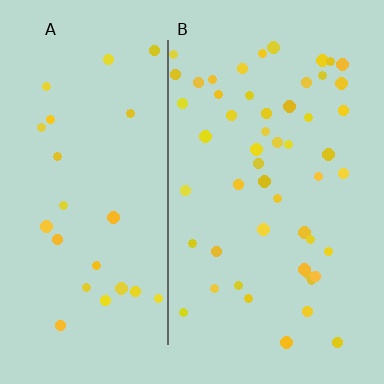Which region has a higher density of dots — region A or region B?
B (the right).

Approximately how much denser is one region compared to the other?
Approximately 2.0× — region B over region A.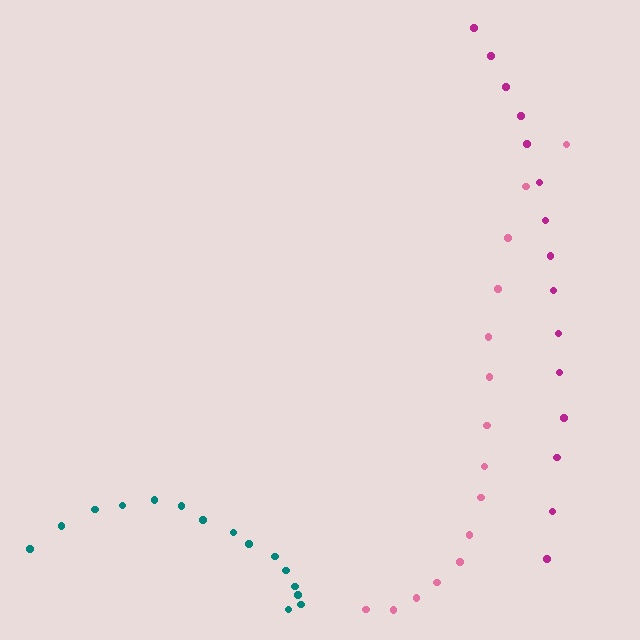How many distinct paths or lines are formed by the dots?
There are 3 distinct paths.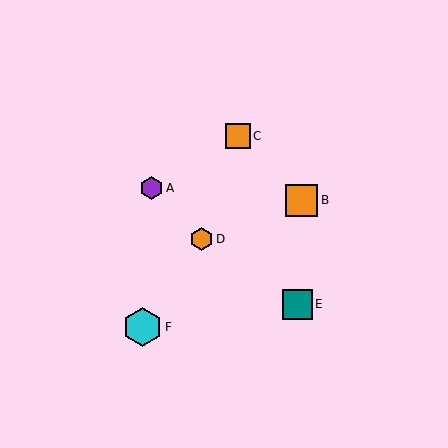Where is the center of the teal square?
The center of the teal square is at (297, 304).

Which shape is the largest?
The cyan hexagon (labeled F) is the largest.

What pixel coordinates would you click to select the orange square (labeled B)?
Click at (302, 200) to select the orange square B.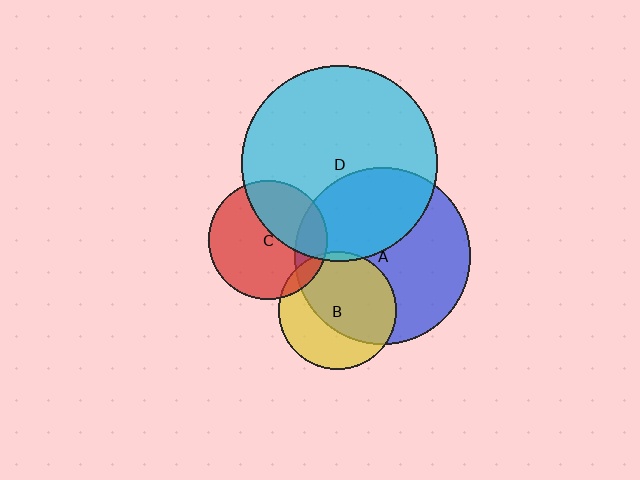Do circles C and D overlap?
Yes.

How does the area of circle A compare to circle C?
Approximately 2.2 times.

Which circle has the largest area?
Circle D (cyan).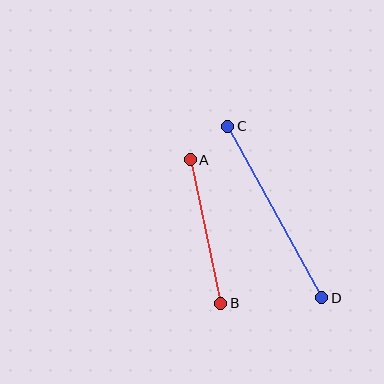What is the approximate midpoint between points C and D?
The midpoint is at approximately (275, 212) pixels.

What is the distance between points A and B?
The distance is approximately 147 pixels.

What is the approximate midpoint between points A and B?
The midpoint is at approximately (206, 231) pixels.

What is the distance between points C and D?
The distance is approximately 195 pixels.